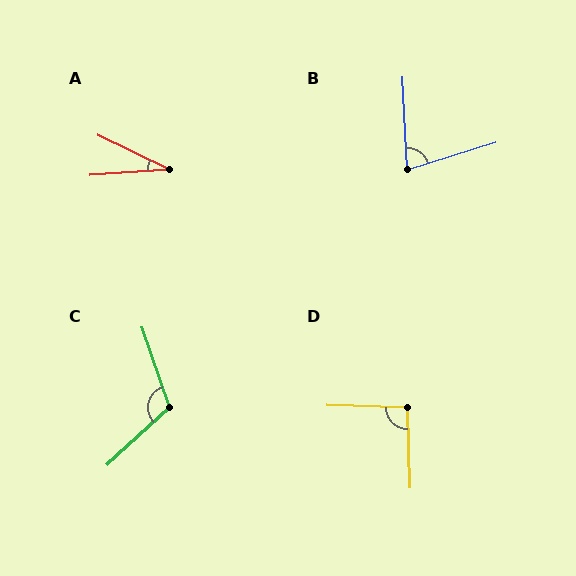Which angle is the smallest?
A, at approximately 30 degrees.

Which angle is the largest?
C, at approximately 114 degrees.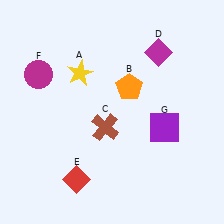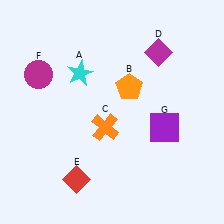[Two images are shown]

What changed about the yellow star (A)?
In Image 1, A is yellow. In Image 2, it changed to cyan.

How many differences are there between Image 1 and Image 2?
There are 2 differences between the two images.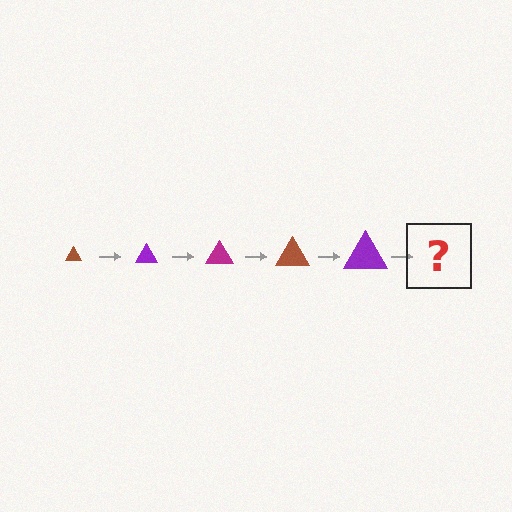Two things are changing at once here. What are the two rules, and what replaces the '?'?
The two rules are that the triangle grows larger each step and the color cycles through brown, purple, and magenta. The '?' should be a magenta triangle, larger than the previous one.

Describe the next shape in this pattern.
It should be a magenta triangle, larger than the previous one.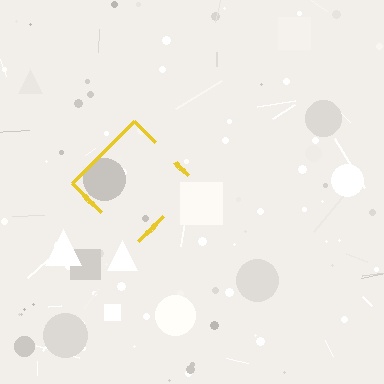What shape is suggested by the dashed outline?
The dashed outline suggests a diamond.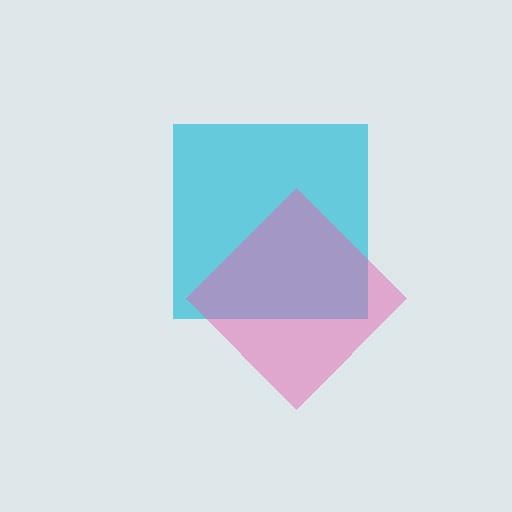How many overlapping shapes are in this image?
There are 2 overlapping shapes in the image.